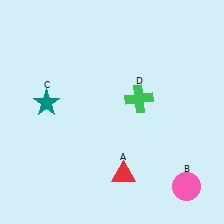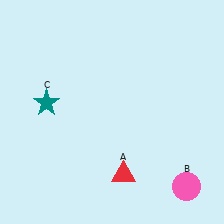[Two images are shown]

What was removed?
The green cross (D) was removed in Image 2.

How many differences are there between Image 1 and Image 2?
There is 1 difference between the two images.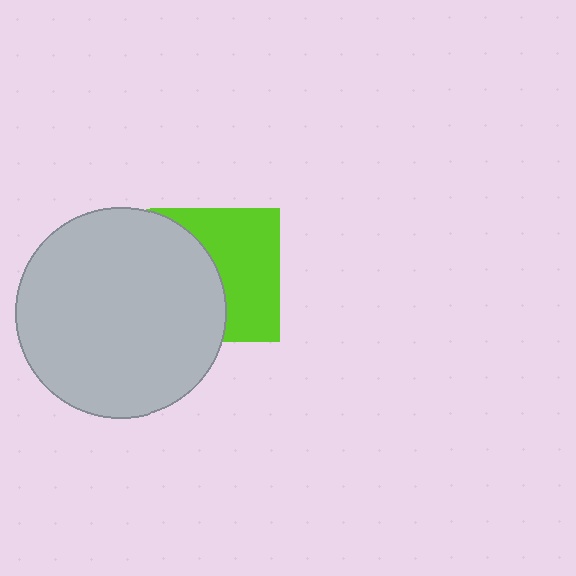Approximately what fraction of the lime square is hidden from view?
Roughly 48% of the lime square is hidden behind the light gray circle.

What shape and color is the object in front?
The object in front is a light gray circle.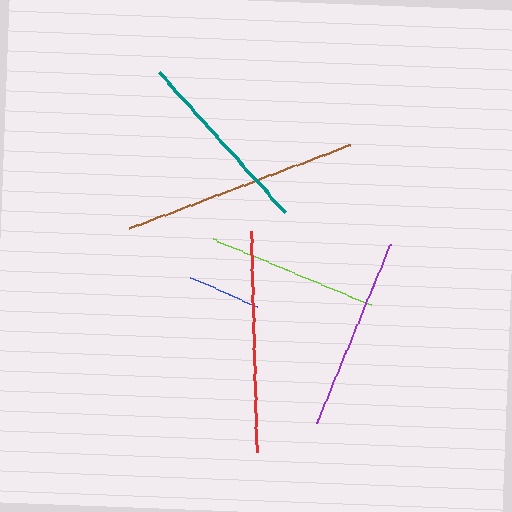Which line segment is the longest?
The brown line is the longest at approximately 237 pixels.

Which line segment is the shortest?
The blue line is the shortest at approximately 73 pixels.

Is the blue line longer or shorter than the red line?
The red line is longer than the blue line.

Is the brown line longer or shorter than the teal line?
The brown line is longer than the teal line.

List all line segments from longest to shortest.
From longest to shortest: brown, red, purple, teal, lime, blue.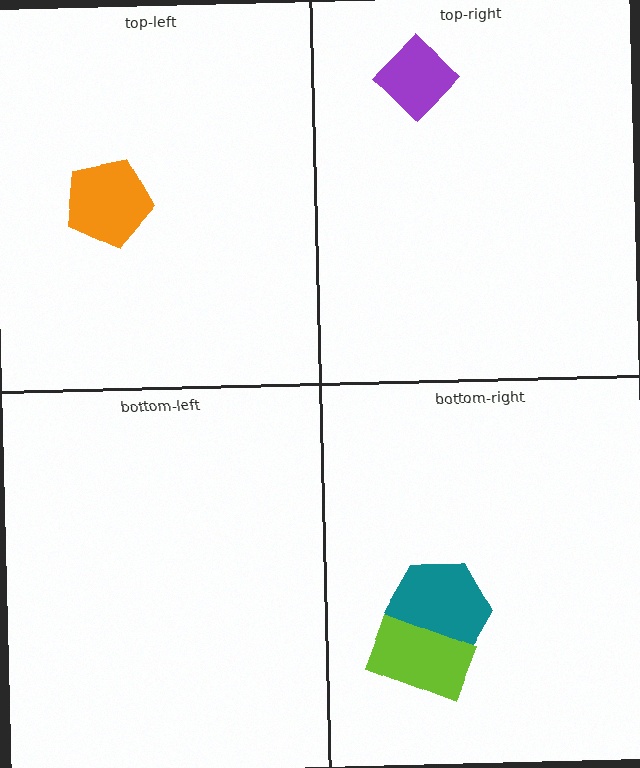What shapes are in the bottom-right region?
The teal hexagon, the lime rectangle.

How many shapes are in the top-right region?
1.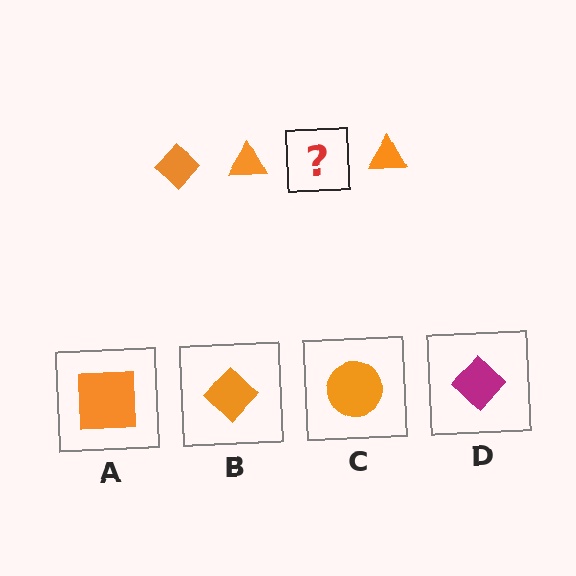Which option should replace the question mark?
Option B.